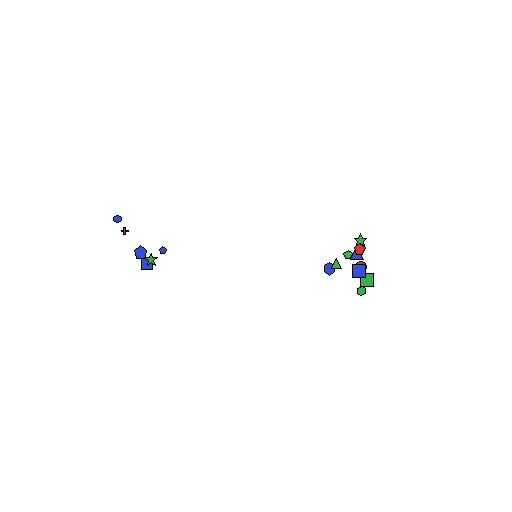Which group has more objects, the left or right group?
The right group.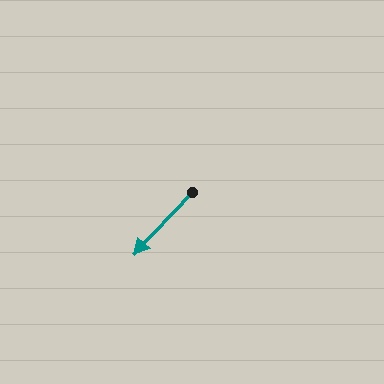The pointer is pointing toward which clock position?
Roughly 7 o'clock.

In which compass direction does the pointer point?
Southwest.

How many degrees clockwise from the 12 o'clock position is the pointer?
Approximately 223 degrees.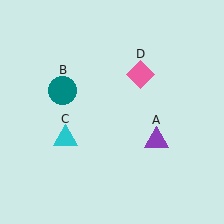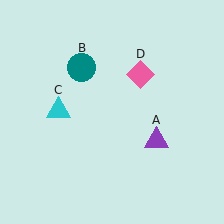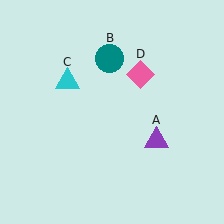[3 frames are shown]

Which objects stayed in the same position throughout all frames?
Purple triangle (object A) and pink diamond (object D) remained stationary.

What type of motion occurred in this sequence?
The teal circle (object B), cyan triangle (object C) rotated clockwise around the center of the scene.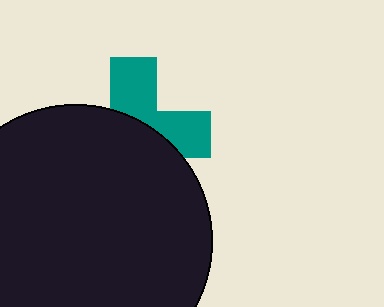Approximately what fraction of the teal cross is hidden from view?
Roughly 60% of the teal cross is hidden behind the black circle.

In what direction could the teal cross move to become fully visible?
The teal cross could move up. That would shift it out from behind the black circle entirely.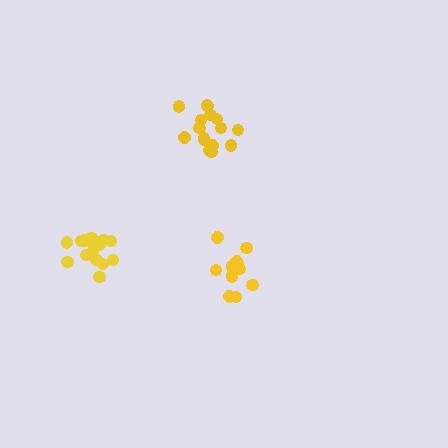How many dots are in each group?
Group 1: 16 dots, Group 2: 12 dots, Group 3: 16 dots (44 total).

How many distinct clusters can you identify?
There are 3 distinct clusters.